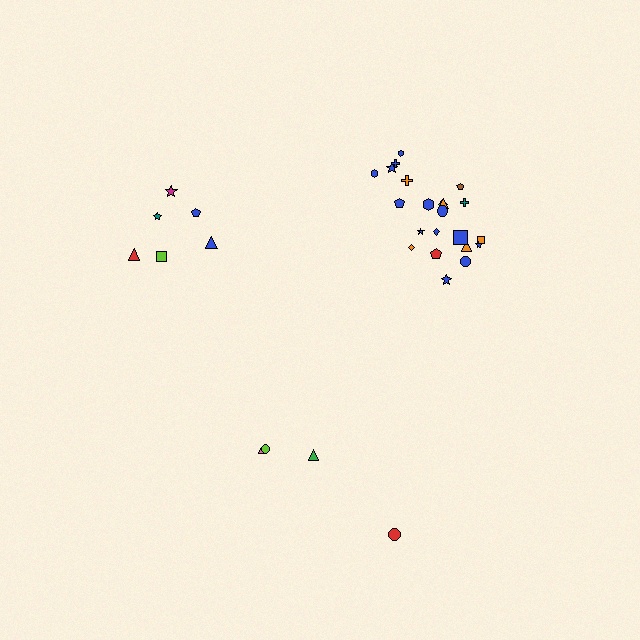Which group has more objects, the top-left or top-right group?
The top-right group.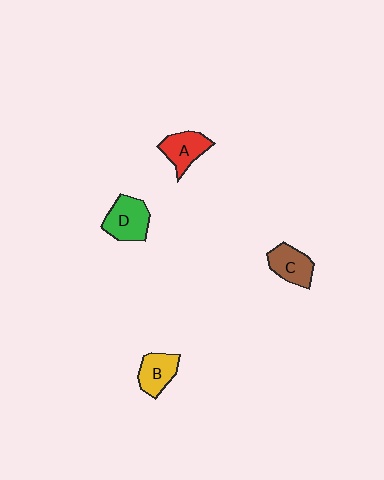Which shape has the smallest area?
Shape B (yellow).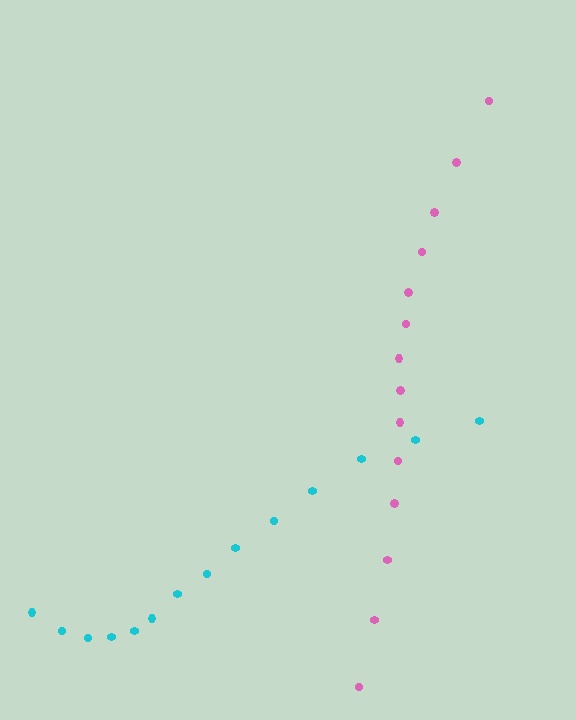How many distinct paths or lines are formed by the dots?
There are 2 distinct paths.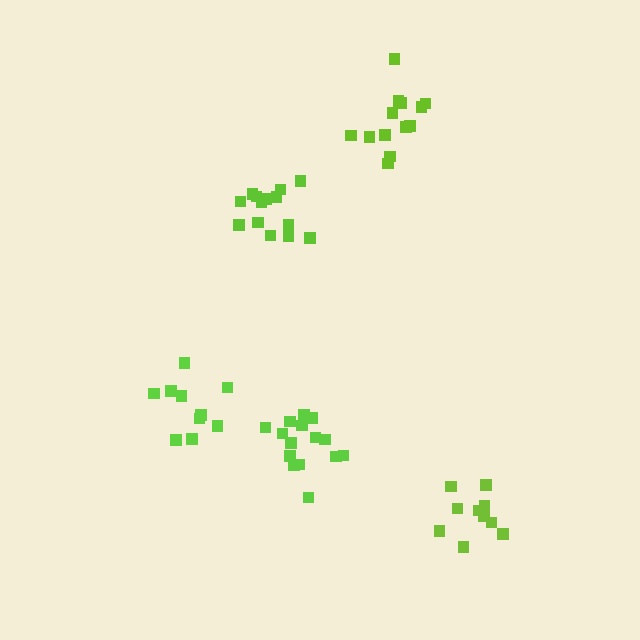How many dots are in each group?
Group 1: 13 dots, Group 2: 10 dots, Group 3: 15 dots, Group 4: 14 dots, Group 5: 10 dots (62 total).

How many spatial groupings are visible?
There are 5 spatial groupings.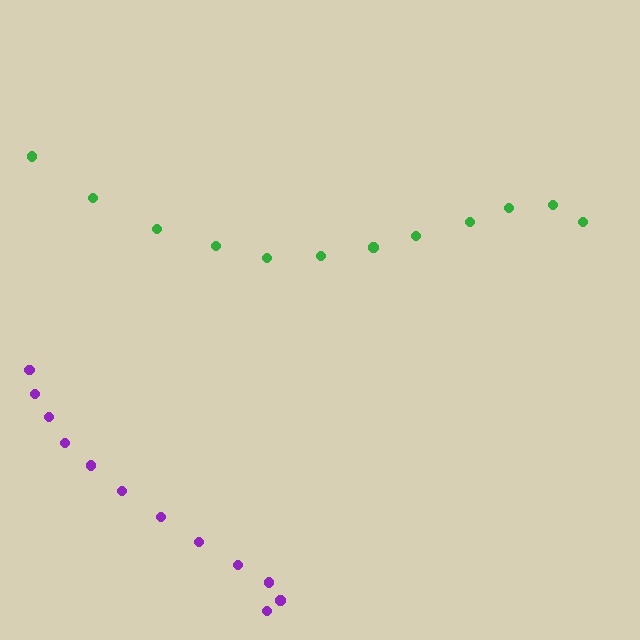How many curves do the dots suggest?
There are 2 distinct paths.